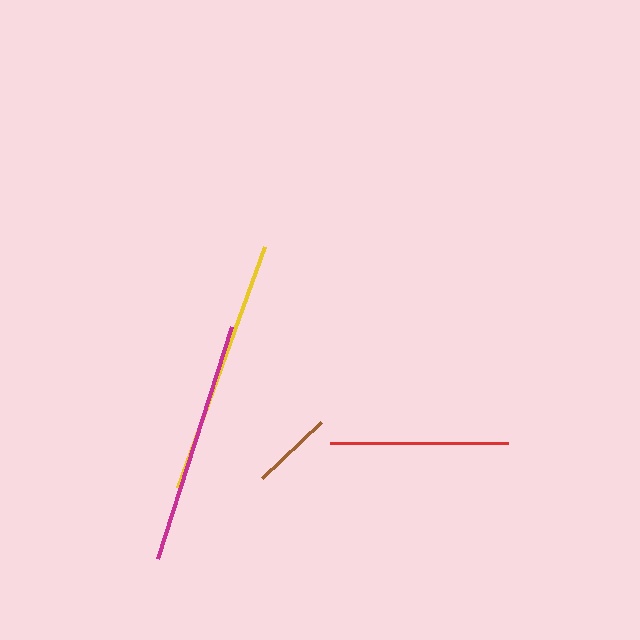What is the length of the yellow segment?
The yellow segment is approximately 257 pixels long.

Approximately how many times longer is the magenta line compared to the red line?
The magenta line is approximately 1.4 times the length of the red line.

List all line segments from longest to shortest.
From longest to shortest: yellow, magenta, red, brown.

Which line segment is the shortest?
The brown line is the shortest at approximately 82 pixels.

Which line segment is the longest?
The yellow line is the longest at approximately 257 pixels.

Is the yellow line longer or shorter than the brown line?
The yellow line is longer than the brown line.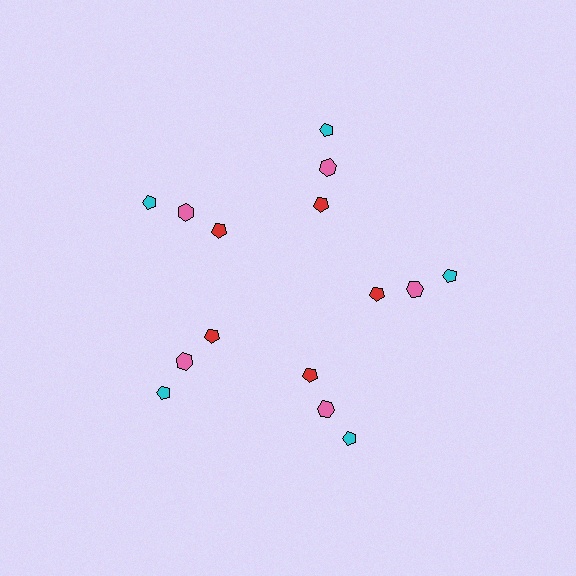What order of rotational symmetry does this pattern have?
This pattern has 5-fold rotational symmetry.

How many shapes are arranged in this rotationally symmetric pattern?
There are 15 shapes, arranged in 5 groups of 3.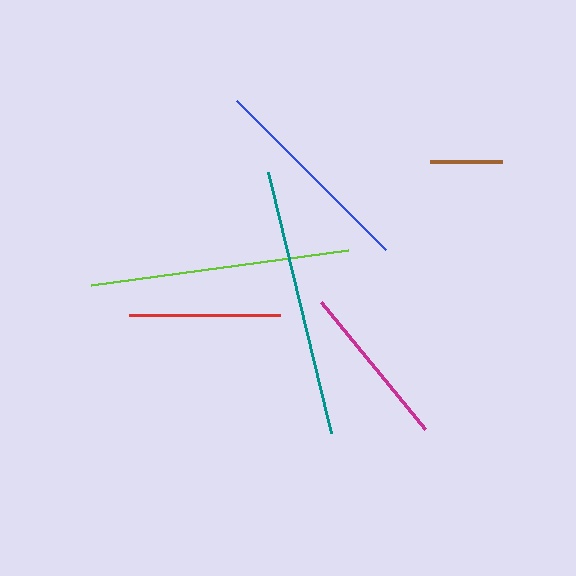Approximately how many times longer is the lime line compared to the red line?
The lime line is approximately 1.7 times the length of the red line.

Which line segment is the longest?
The teal line is the longest at approximately 268 pixels.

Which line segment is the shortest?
The brown line is the shortest at approximately 72 pixels.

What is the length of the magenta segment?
The magenta segment is approximately 163 pixels long.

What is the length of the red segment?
The red segment is approximately 151 pixels long.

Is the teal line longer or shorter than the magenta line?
The teal line is longer than the magenta line.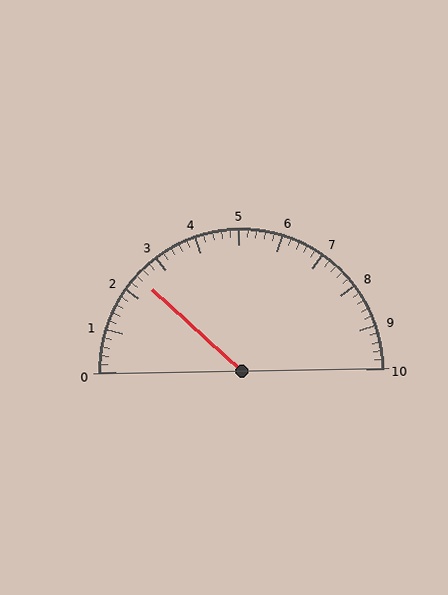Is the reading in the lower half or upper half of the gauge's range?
The reading is in the lower half of the range (0 to 10).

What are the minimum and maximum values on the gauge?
The gauge ranges from 0 to 10.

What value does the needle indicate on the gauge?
The needle indicates approximately 2.4.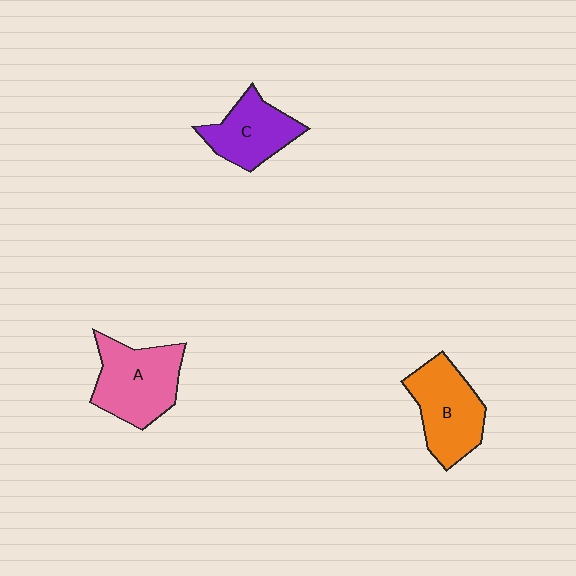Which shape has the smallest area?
Shape C (purple).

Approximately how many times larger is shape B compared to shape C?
Approximately 1.2 times.